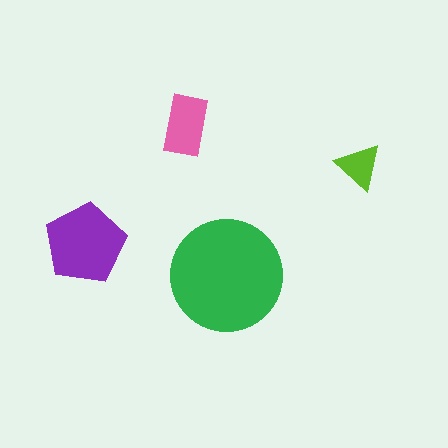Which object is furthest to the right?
The lime triangle is rightmost.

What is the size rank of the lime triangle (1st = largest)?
4th.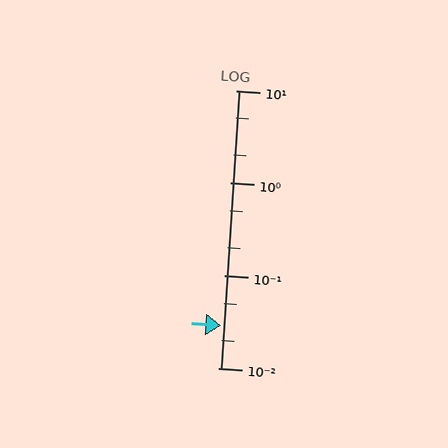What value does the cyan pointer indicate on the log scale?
The pointer indicates approximately 0.029.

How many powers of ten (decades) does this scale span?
The scale spans 3 decades, from 0.01 to 10.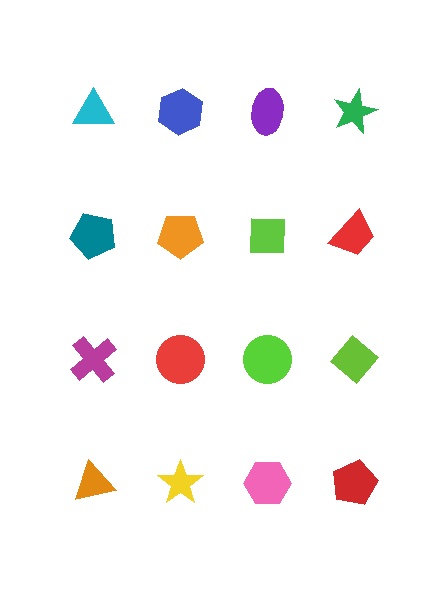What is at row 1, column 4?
A green star.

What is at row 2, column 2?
An orange pentagon.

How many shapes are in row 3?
4 shapes.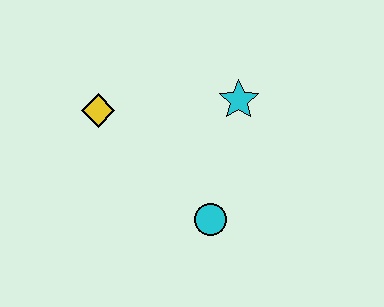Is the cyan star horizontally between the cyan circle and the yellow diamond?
No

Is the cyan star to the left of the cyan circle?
No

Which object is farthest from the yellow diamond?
The cyan circle is farthest from the yellow diamond.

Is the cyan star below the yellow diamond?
No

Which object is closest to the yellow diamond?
The cyan star is closest to the yellow diamond.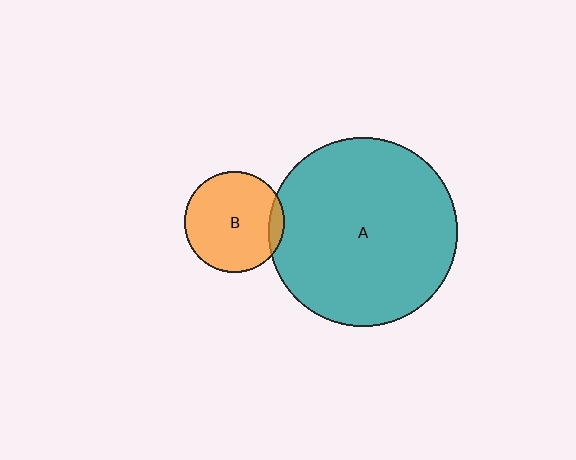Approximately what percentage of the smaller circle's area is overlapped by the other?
Approximately 10%.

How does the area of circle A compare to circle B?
Approximately 3.5 times.